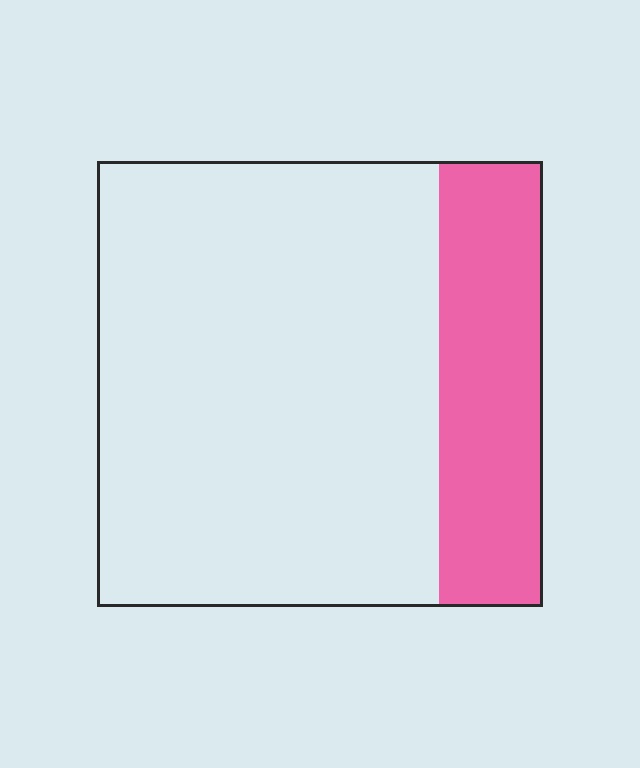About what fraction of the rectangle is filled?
About one quarter (1/4).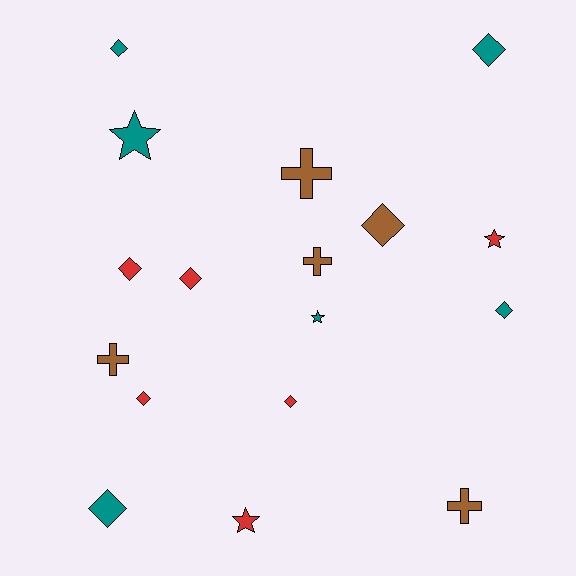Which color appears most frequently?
Teal, with 6 objects.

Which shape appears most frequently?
Diamond, with 9 objects.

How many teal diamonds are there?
There are 4 teal diamonds.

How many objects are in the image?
There are 17 objects.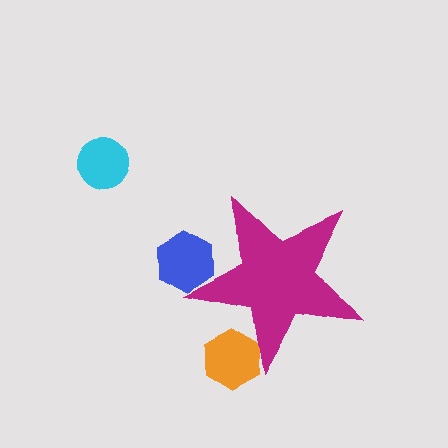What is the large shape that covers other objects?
A magenta star.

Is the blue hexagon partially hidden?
Yes, the blue hexagon is partially hidden behind the magenta star.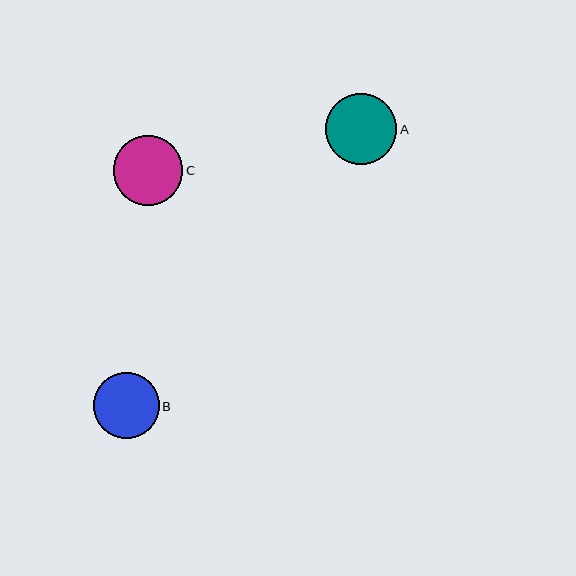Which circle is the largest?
Circle A is the largest with a size of approximately 71 pixels.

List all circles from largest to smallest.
From largest to smallest: A, C, B.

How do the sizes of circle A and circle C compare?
Circle A and circle C are approximately the same size.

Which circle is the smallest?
Circle B is the smallest with a size of approximately 66 pixels.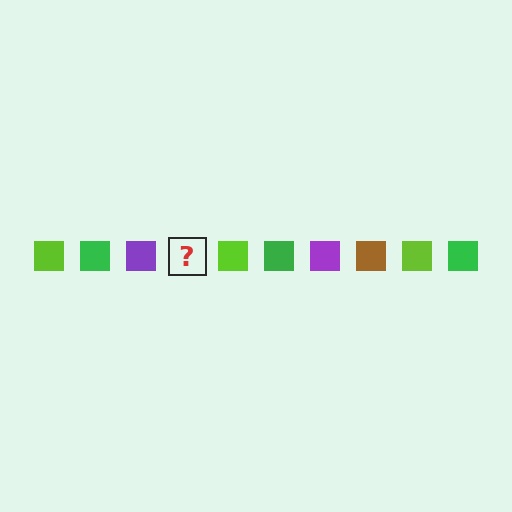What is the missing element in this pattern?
The missing element is a brown square.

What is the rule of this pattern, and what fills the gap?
The rule is that the pattern cycles through lime, green, purple, brown squares. The gap should be filled with a brown square.